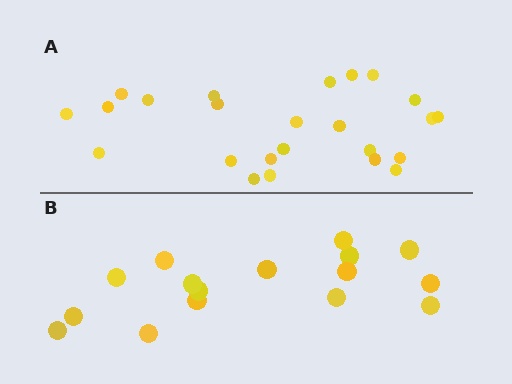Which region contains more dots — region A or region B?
Region A (the top region) has more dots.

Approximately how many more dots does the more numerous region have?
Region A has roughly 8 or so more dots than region B.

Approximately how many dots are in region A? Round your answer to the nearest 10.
About 20 dots. (The exact count is 24, which rounds to 20.)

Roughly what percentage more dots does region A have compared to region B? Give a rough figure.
About 50% more.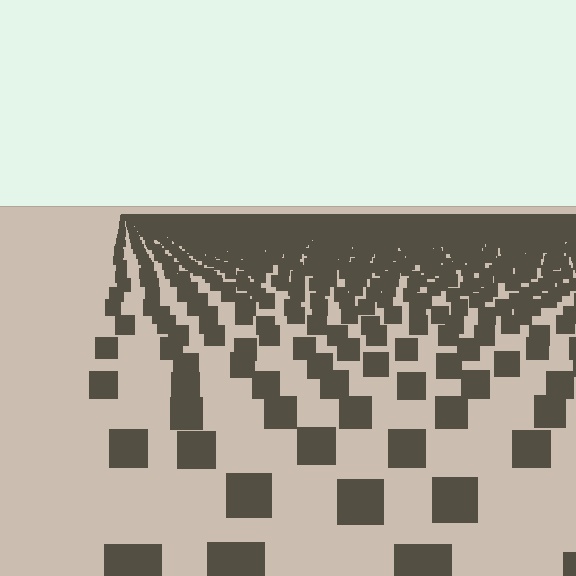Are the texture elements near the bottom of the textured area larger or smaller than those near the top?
Larger. Near the bottom, elements are closer to the viewer and appear at a bigger on-screen size.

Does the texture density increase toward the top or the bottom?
Density increases toward the top.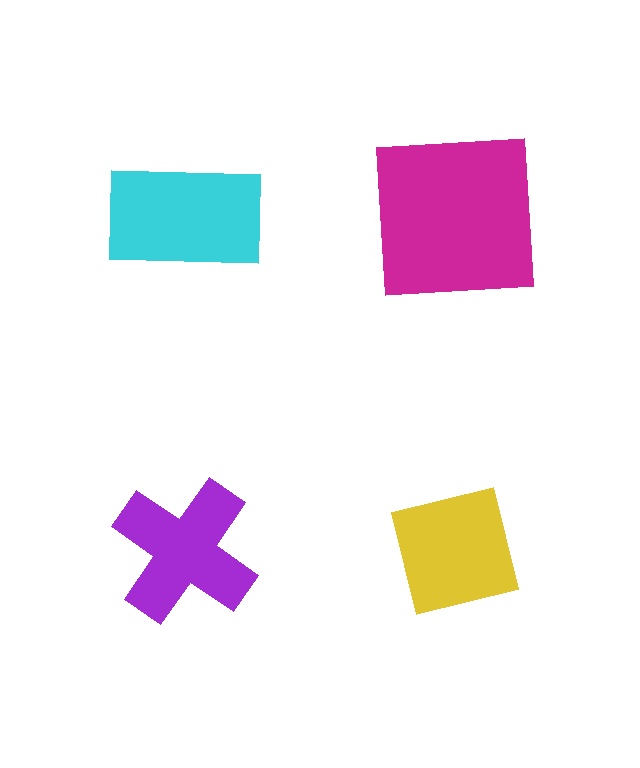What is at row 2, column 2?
A yellow square.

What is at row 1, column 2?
A magenta square.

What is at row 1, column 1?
A cyan rectangle.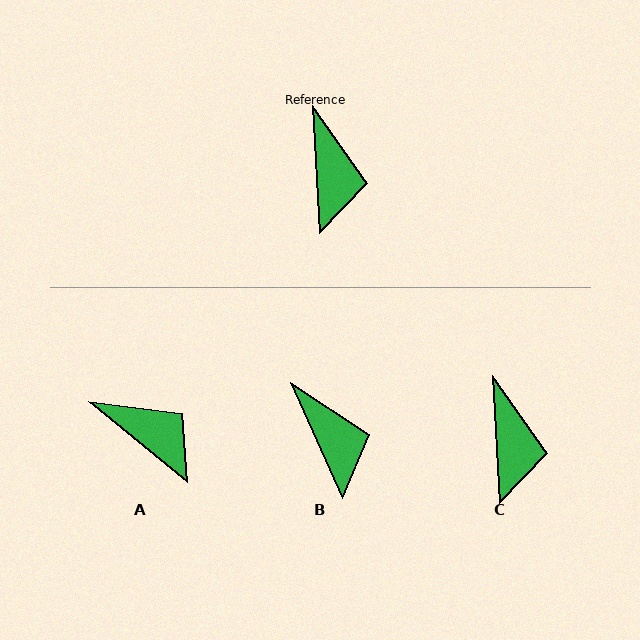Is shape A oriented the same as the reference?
No, it is off by about 48 degrees.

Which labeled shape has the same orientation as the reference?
C.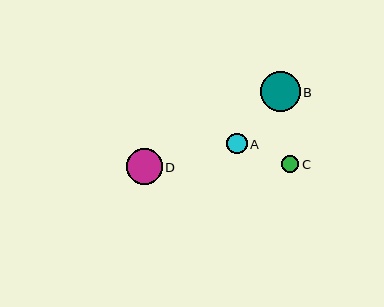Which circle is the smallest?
Circle C is the smallest with a size of approximately 17 pixels.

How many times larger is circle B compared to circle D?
Circle B is approximately 1.1 times the size of circle D.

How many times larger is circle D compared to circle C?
Circle D is approximately 2.1 times the size of circle C.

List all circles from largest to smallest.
From largest to smallest: B, D, A, C.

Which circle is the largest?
Circle B is the largest with a size of approximately 40 pixels.